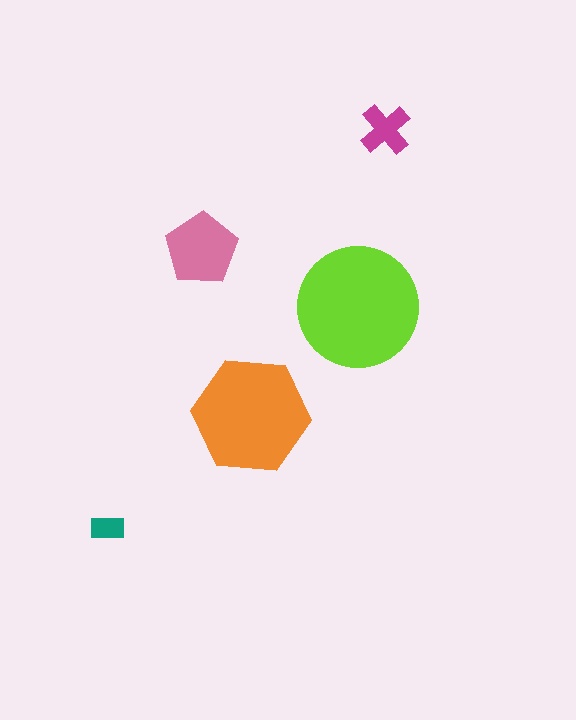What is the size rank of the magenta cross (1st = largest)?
4th.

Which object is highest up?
The magenta cross is topmost.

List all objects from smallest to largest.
The teal rectangle, the magenta cross, the pink pentagon, the orange hexagon, the lime circle.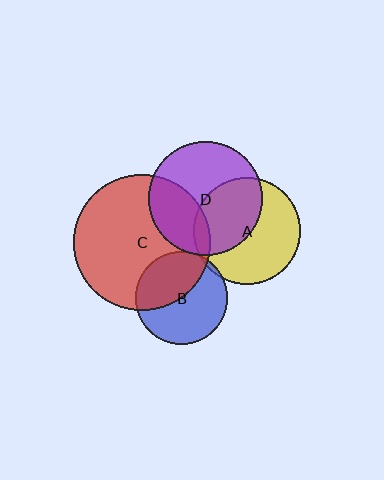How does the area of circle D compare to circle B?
Approximately 1.5 times.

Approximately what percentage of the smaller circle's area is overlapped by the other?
Approximately 45%.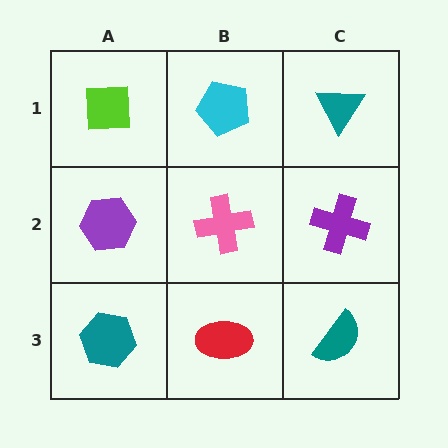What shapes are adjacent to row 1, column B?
A pink cross (row 2, column B), a lime square (row 1, column A), a teal triangle (row 1, column C).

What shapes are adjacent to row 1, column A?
A purple hexagon (row 2, column A), a cyan pentagon (row 1, column B).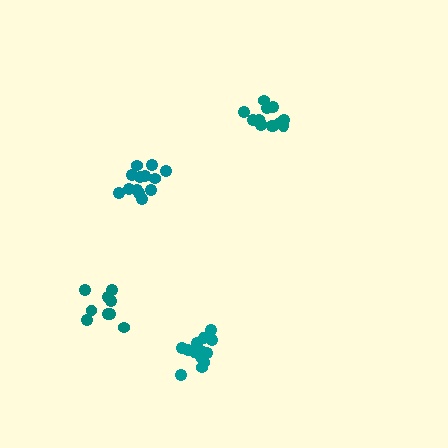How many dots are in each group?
Group 1: 13 dots, Group 2: 13 dots, Group 3: 9 dots, Group 4: 13 dots (48 total).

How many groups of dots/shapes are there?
There are 4 groups.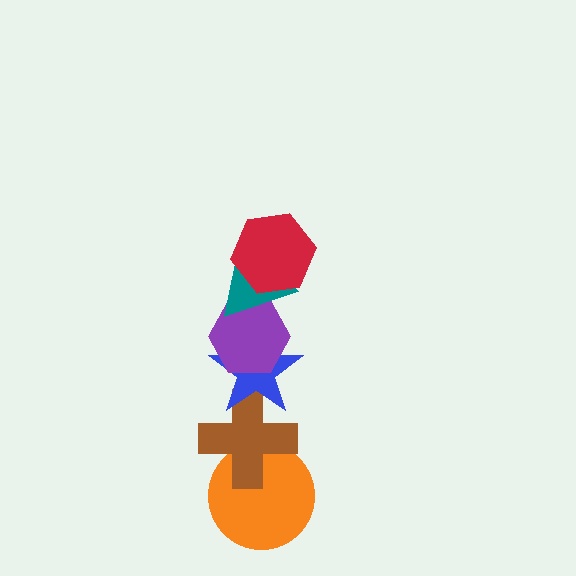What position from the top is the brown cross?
The brown cross is 5th from the top.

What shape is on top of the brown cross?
The blue star is on top of the brown cross.